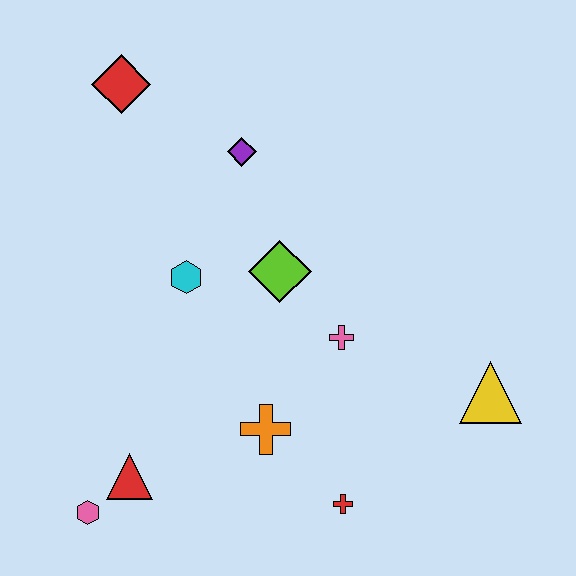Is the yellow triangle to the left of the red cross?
No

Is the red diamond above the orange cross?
Yes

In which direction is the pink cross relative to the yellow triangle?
The pink cross is to the left of the yellow triangle.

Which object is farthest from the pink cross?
The red diamond is farthest from the pink cross.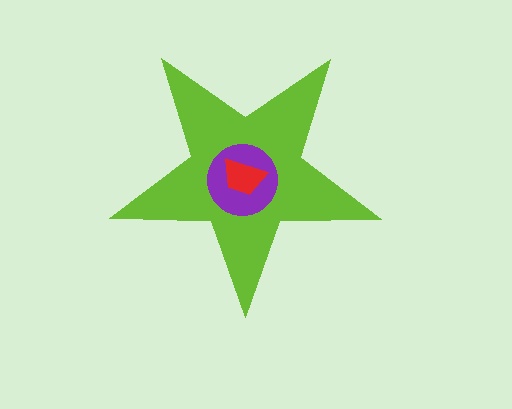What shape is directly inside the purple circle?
The red trapezoid.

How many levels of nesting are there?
3.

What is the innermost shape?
The red trapezoid.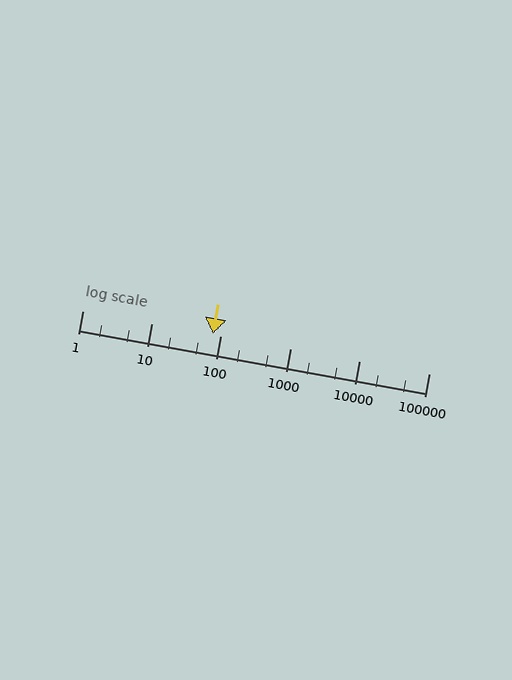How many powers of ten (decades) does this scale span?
The scale spans 5 decades, from 1 to 100000.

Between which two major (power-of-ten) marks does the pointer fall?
The pointer is between 10 and 100.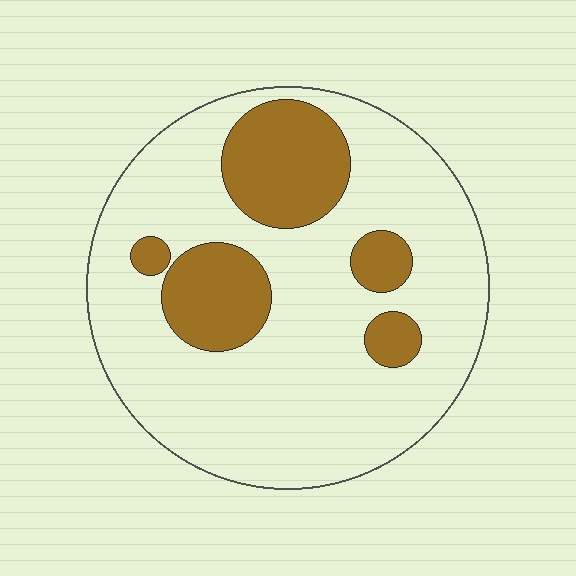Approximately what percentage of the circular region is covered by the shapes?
Approximately 25%.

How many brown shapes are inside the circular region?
5.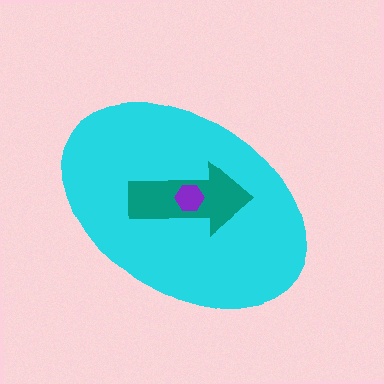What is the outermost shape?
The cyan ellipse.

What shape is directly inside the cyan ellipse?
The teal arrow.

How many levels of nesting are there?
3.